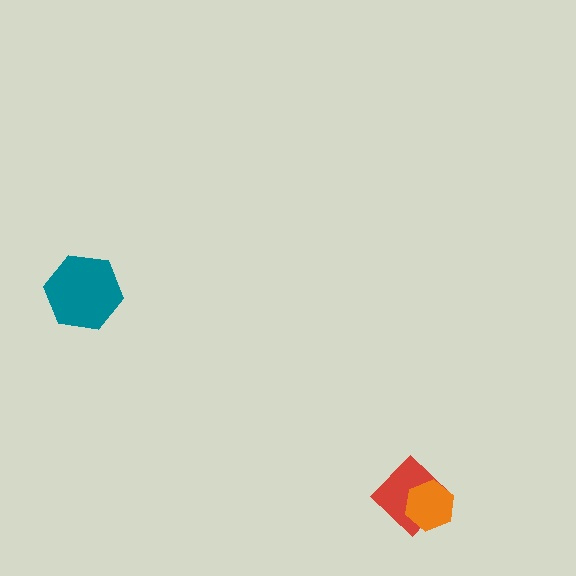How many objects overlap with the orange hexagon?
1 object overlaps with the orange hexagon.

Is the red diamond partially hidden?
Yes, it is partially covered by another shape.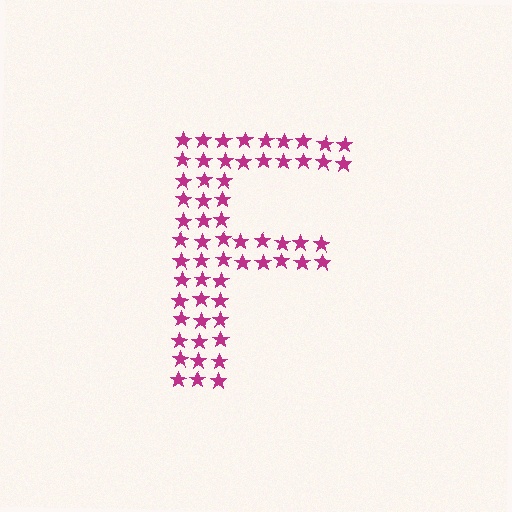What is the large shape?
The large shape is the letter F.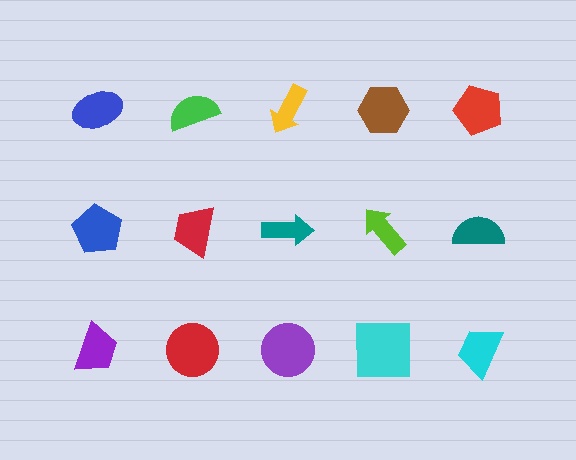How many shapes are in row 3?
5 shapes.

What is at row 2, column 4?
A lime arrow.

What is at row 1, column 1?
A blue ellipse.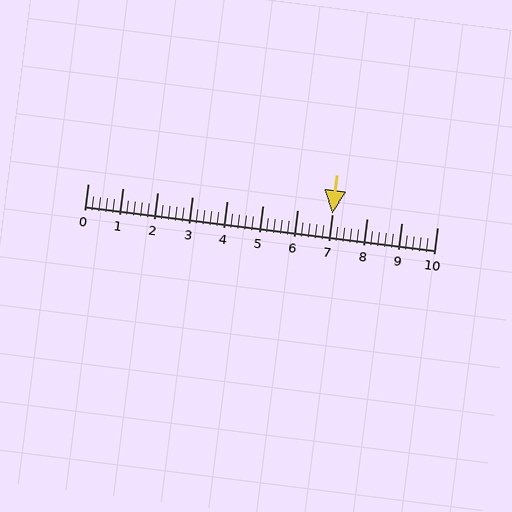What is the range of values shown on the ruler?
The ruler shows values from 0 to 10.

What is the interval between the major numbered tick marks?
The major tick marks are spaced 1 units apart.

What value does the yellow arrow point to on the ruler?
The yellow arrow points to approximately 7.0.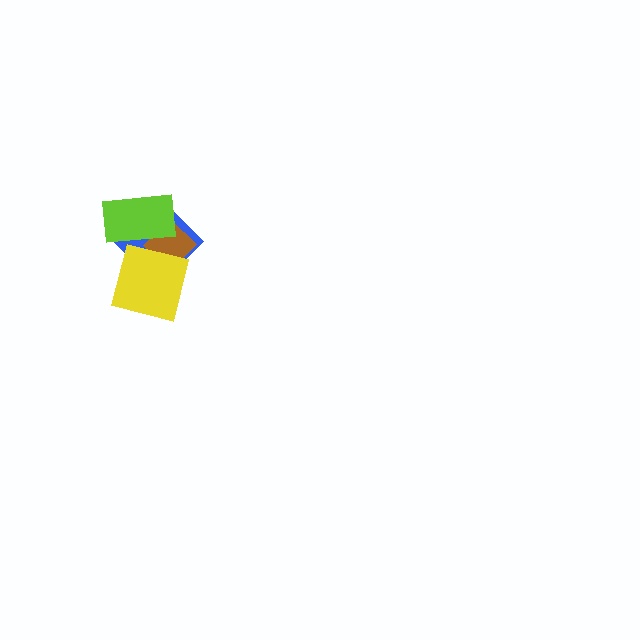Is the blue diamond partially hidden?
Yes, it is partially covered by another shape.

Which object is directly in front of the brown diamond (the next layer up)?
The lime rectangle is directly in front of the brown diamond.